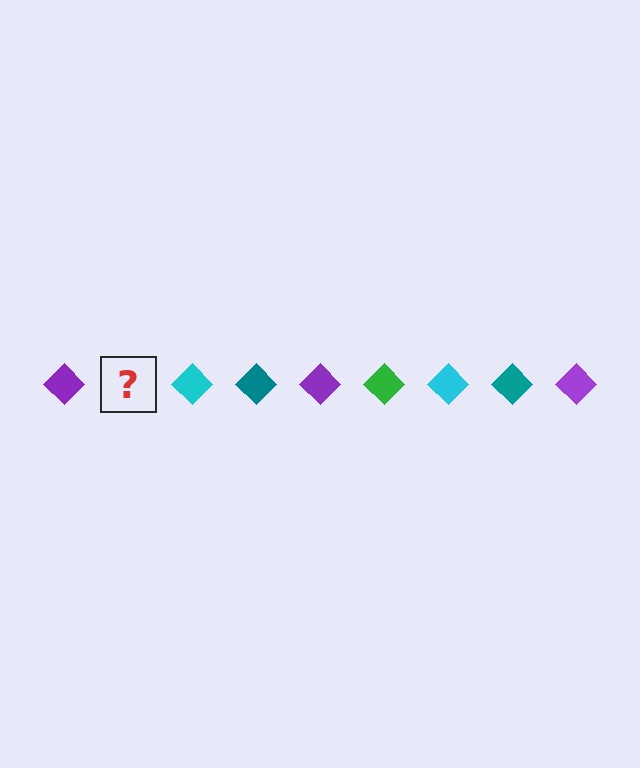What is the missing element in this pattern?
The missing element is a green diamond.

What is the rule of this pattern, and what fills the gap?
The rule is that the pattern cycles through purple, green, cyan, teal diamonds. The gap should be filled with a green diamond.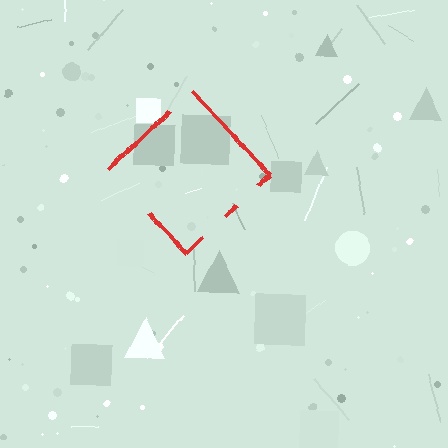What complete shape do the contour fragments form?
The contour fragments form a diamond.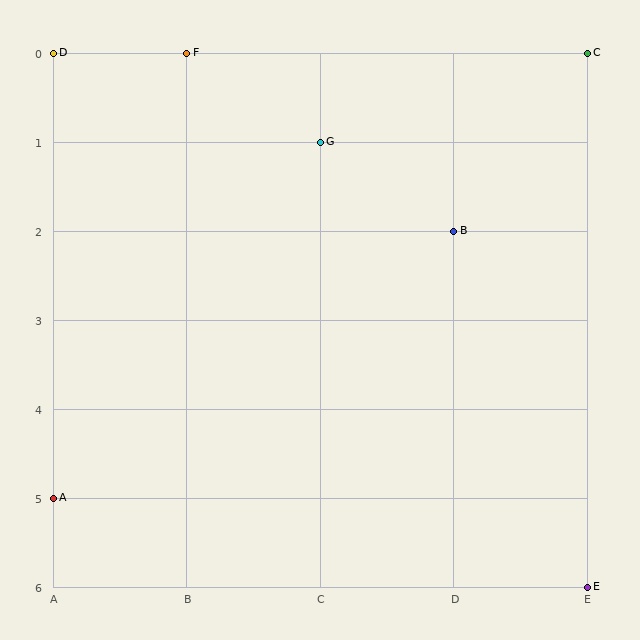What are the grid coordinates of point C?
Point C is at grid coordinates (E, 0).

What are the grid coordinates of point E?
Point E is at grid coordinates (E, 6).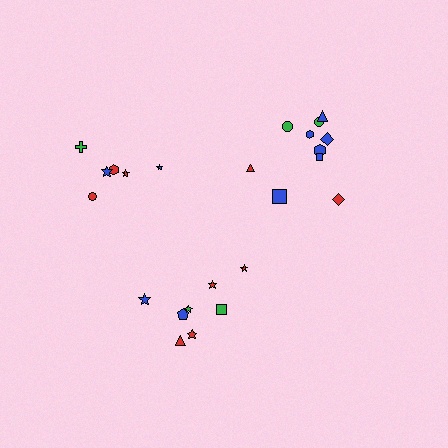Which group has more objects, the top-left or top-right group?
The top-right group.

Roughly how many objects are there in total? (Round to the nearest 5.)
Roughly 25 objects in total.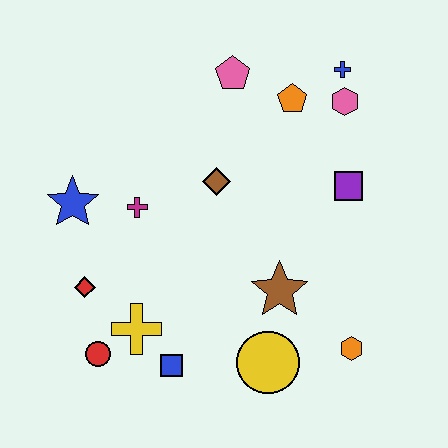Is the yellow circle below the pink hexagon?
Yes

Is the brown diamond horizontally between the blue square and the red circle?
No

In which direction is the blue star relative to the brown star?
The blue star is to the left of the brown star.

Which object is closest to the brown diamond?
The magenta cross is closest to the brown diamond.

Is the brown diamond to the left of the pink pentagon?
Yes